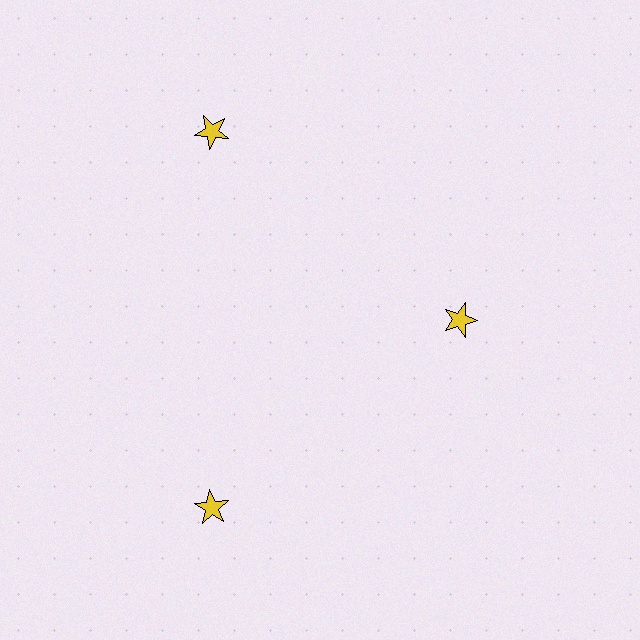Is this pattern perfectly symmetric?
No. The 3 yellow stars are arranged in a ring, but one element near the 3 o'clock position is pulled inward toward the center, breaking the 3-fold rotational symmetry.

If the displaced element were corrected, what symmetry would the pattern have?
It would have 3-fold rotational symmetry — the pattern would map onto itself every 120 degrees.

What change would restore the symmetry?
The symmetry would be restored by moving it outward, back onto the ring so that all 3 stars sit at equal angles and equal distance from the center.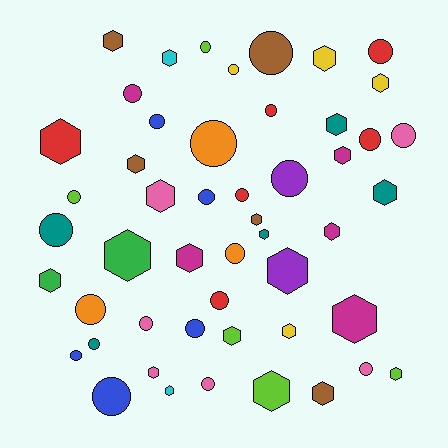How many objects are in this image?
There are 50 objects.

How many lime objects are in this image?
There are 5 lime objects.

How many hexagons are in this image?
There are 25 hexagons.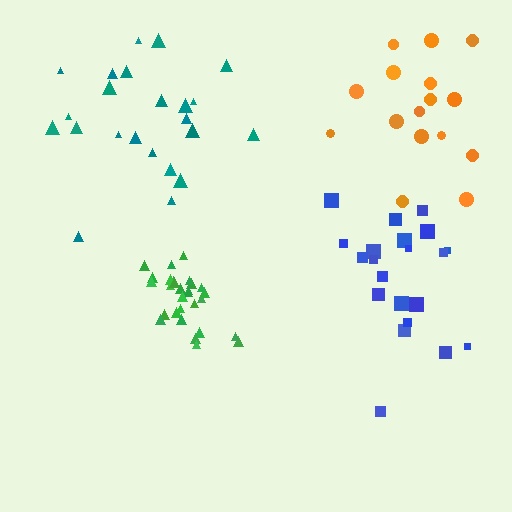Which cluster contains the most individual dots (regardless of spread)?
Green (31).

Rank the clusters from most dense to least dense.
green, blue, orange, teal.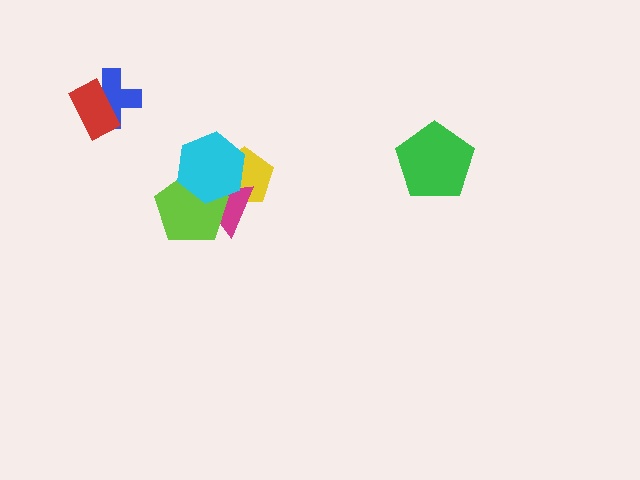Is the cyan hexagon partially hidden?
No, no other shape covers it.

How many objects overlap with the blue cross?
1 object overlaps with the blue cross.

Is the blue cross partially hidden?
Yes, it is partially covered by another shape.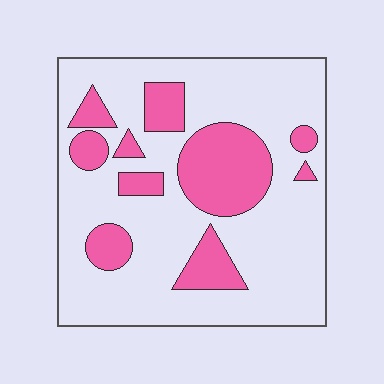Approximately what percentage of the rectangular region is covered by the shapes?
Approximately 25%.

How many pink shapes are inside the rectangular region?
10.